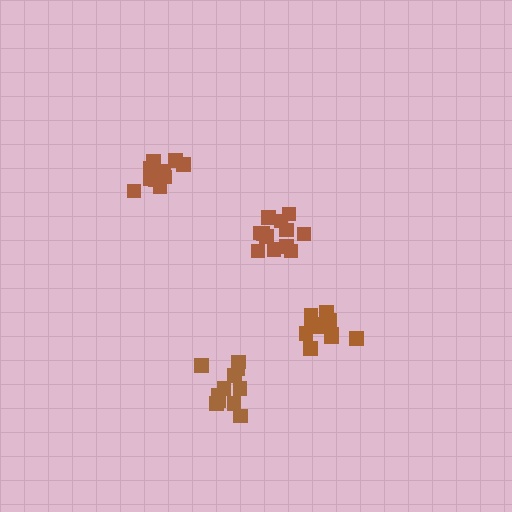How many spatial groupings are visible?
There are 4 spatial groupings.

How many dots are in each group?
Group 1: 12 dots, Group 2: 12 dots, Group 3: 10 dots, Group 4: 11 dots (45 total).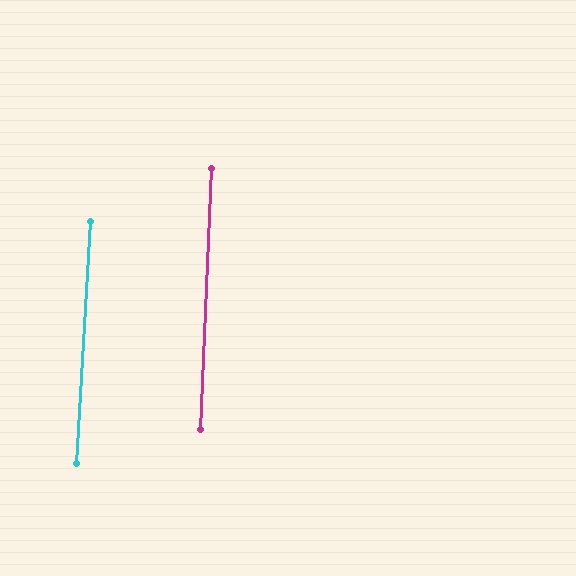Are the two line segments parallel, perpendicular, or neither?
Parallel — their directions differ by only 0.7°.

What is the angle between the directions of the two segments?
Approximately 1 degree.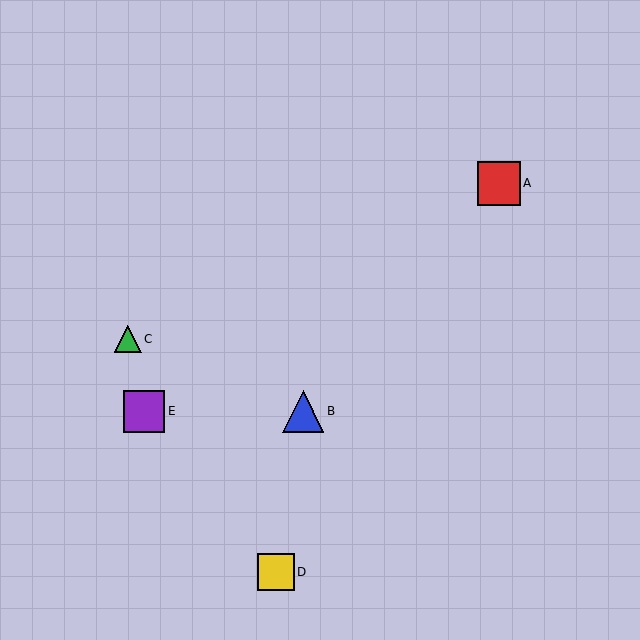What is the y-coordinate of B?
Object B is at y≈411.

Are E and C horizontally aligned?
No, E is at y≈411 and C is at y≈339.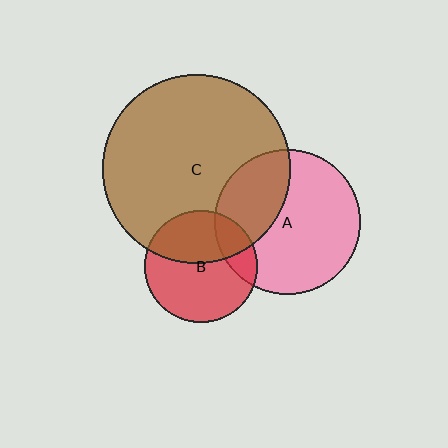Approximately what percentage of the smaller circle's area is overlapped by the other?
Approximately 35%.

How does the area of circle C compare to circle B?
Approximately 2.8 times.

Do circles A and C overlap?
Yes.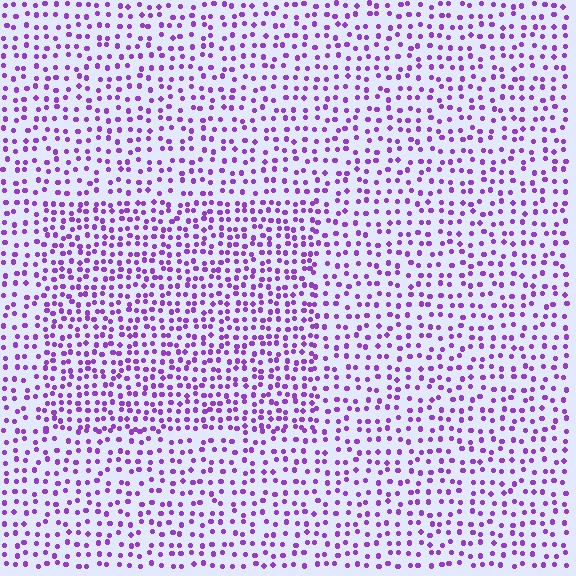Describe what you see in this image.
The image contains small purple elements arranged at two different densities. A rectangle-shaped region is visible where the elements are more densely packed than the surrounding area.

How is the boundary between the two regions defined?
The boundary is defined by a change in element density (approximately 1.6x ratio). All elements are the same color, size, and shape.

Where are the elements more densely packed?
The elements are more densely packed inside the rectangle boundary.